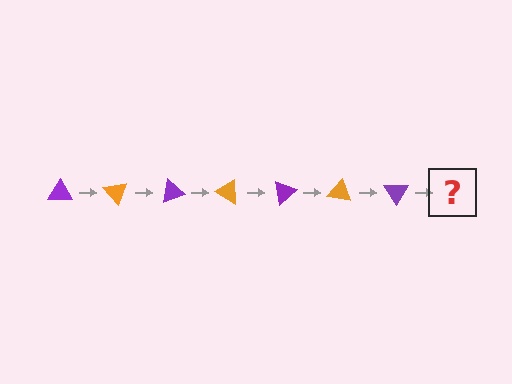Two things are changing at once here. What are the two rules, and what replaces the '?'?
The two rules are that it rotates 50 degrees each step and the color cycles through purple and orange. The '?' should be an orange triangle, rotated 350 degrees from the start.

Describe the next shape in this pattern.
It should be an orange triangle, rotated 350 degrees from the start.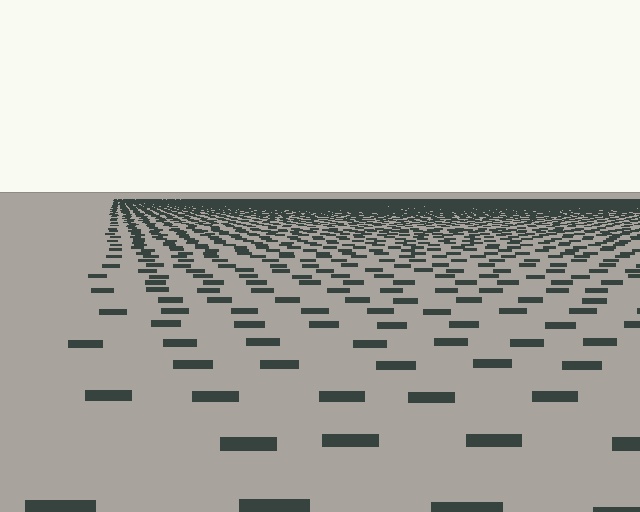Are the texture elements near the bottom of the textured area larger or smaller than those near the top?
Larger. Near the bottom, elements are closer to the viewer and appear at a bigger on-screen size.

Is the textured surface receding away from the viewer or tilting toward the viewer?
The surface is receding away from the viewer. Texture elements get smaller and denser toward the top.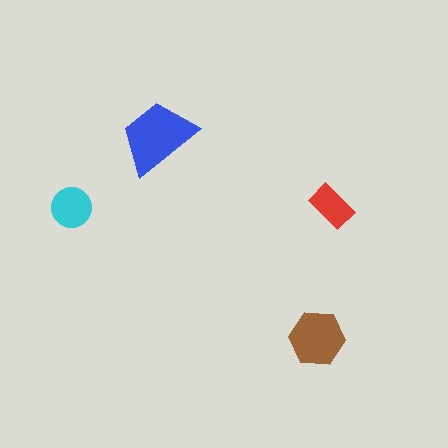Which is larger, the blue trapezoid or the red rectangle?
The blue trapezoid.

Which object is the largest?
The blue trapezoid.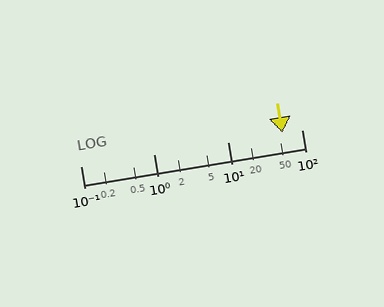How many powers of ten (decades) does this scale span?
The scale spans 3 decades, from 0.1 to 100.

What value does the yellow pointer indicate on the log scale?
The pointer indicates approximately 55.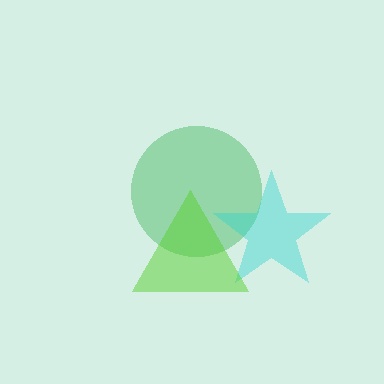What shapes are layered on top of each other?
The layered shapes are: a green circle, a cyan star, a lime triangle.